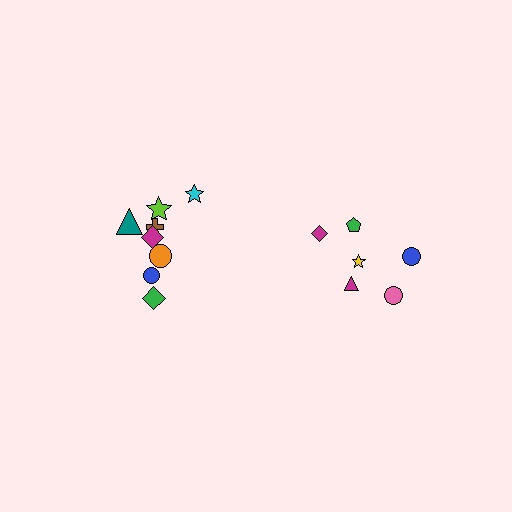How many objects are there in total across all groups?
There are 14 objects.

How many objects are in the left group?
There are 8 objects.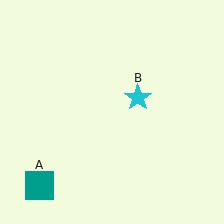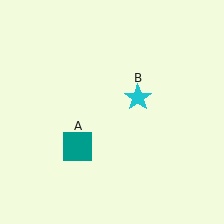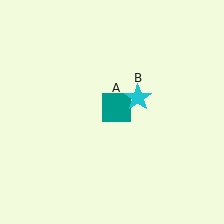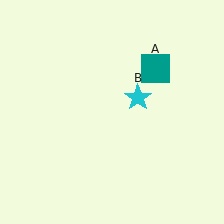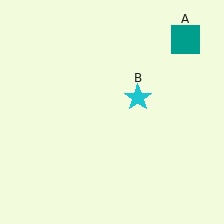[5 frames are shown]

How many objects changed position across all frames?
1 object changed position: teal square (object A).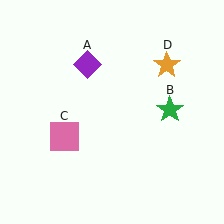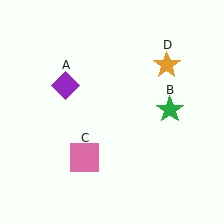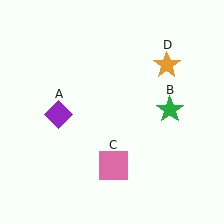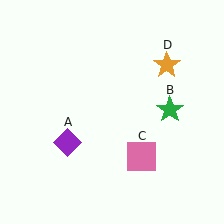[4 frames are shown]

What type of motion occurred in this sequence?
The purple diamond (object A), pink square (object C) rotated counterclockwise around the center of the scene.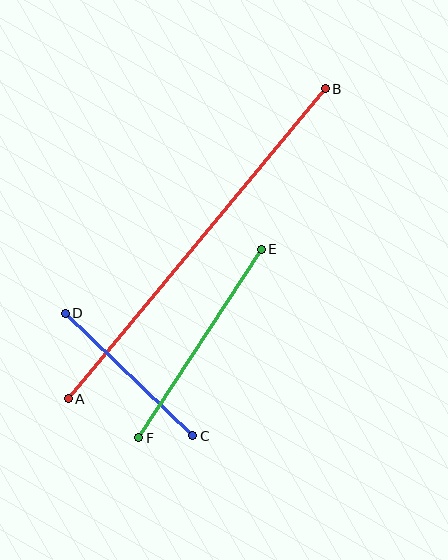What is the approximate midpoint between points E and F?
The midpoint is at approximately (200, 343) pixels.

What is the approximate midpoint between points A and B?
The midpoint is at approximately (197, 244) pixels.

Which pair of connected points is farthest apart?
Points A and B are farthest apart.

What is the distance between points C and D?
The distance is approximately 177 pixels.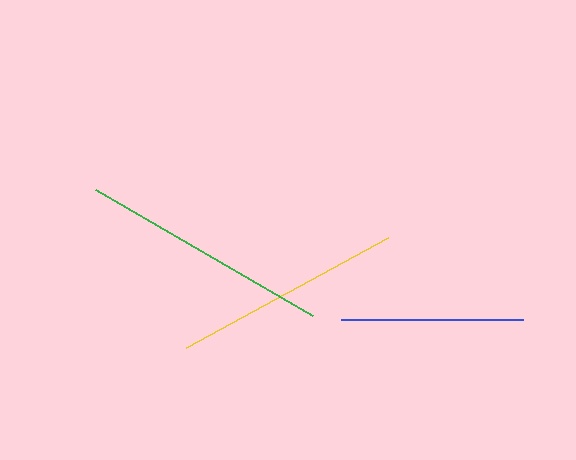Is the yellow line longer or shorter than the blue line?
The yellow line is longer than the blue line.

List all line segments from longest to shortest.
From longest to shortest: green, yellow, blue.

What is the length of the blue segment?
The blue segment is approximately 182 pixels long.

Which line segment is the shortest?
The blue line is the shortest at approximately 182 pixels.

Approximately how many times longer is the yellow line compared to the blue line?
The yellow line is approximately 1.3 times the length of the blue line.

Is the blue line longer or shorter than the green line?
The green line is longer than the blue line.